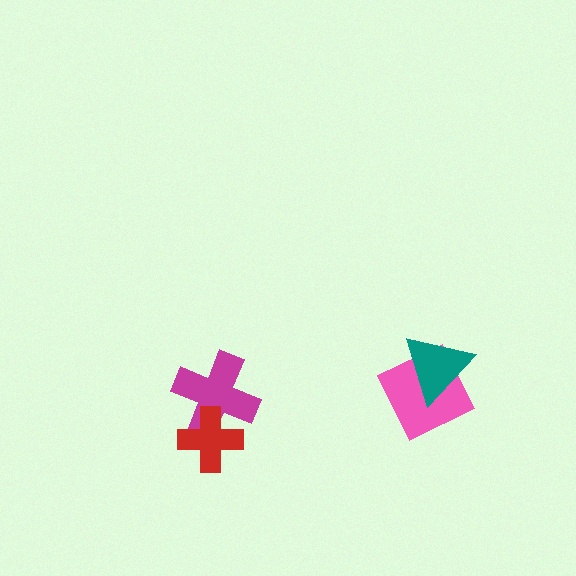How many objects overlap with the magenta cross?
1 object overlaps with the magenta cross.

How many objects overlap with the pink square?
1 object overlaps with the pink square.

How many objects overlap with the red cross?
1 object overlaps with the red cross.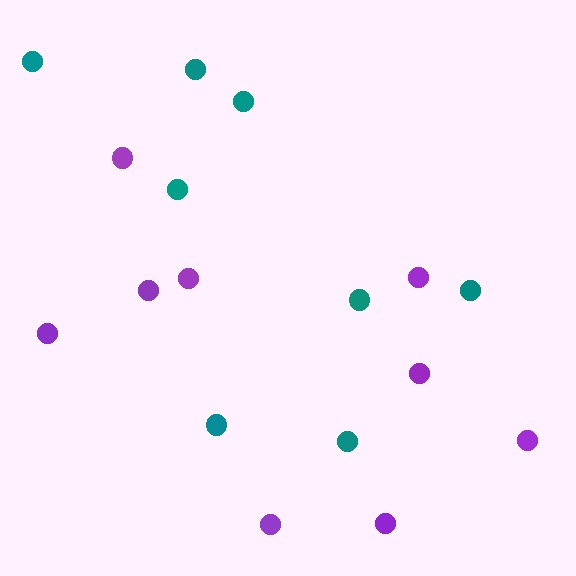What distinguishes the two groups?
There are 2 groups: one group of purple circles (9) and one group of teal circles (8).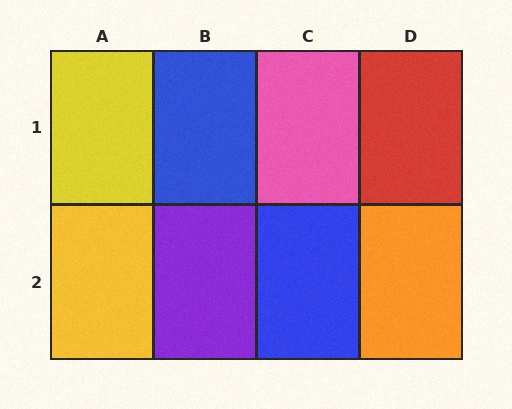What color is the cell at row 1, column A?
Yellow.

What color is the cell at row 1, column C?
Pink.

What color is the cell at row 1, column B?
Blue.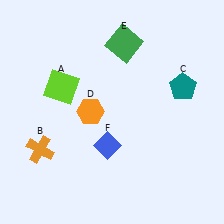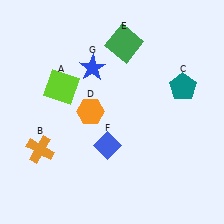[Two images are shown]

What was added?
A blue star (G) was added in Image 2.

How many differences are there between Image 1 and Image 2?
There is 1 difference between the two images.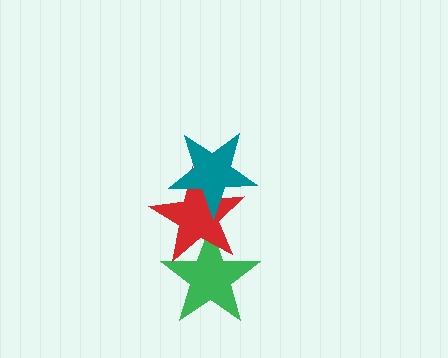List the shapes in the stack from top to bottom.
From top to bottom: the teal star, the red star, the green star.